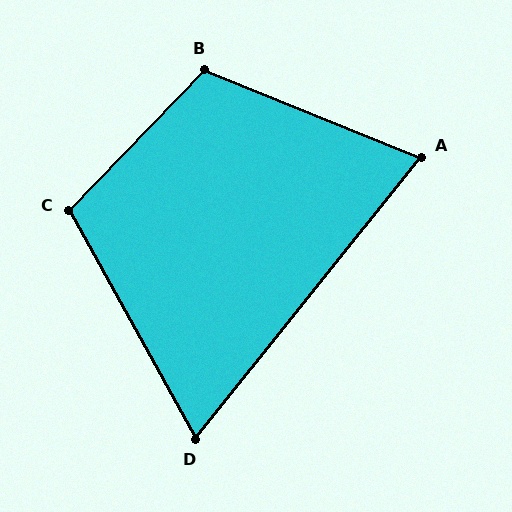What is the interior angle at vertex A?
Approximately 73 degrees (acute).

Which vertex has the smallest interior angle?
D, at approximately 68 degrees.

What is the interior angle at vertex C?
Approximately 107 degrees (obtuse).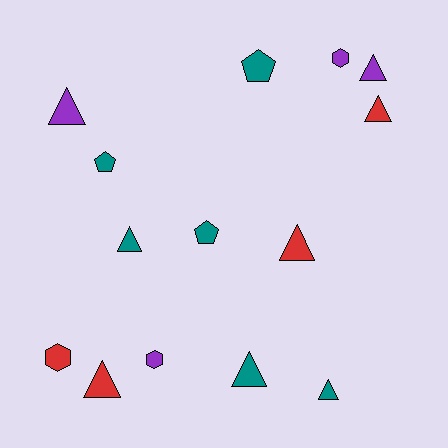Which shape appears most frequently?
Triangle, with 8 objects.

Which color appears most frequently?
Teal, with 6 objects.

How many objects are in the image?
There are 14 objects.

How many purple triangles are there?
There are 2 purple triangles.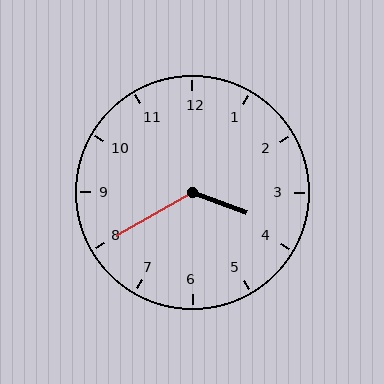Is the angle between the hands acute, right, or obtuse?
It is obtuse.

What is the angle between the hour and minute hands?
Approximately 130 degrees.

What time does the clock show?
3:40.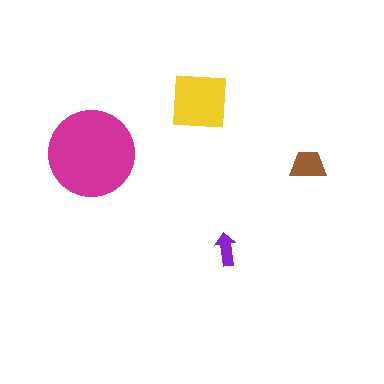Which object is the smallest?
The purple arrow.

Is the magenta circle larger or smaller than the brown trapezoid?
Larger.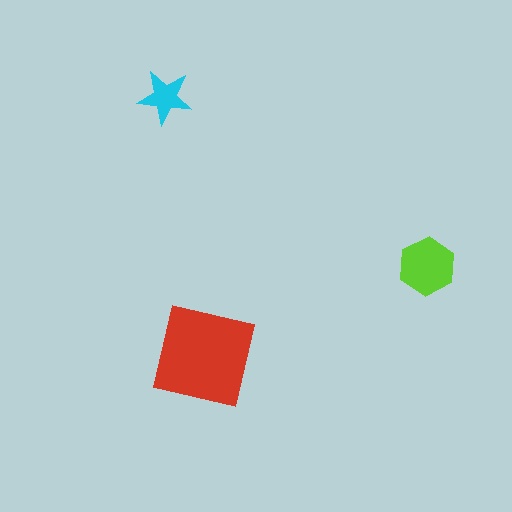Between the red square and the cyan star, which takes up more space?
The red square.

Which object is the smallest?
The cyan star.